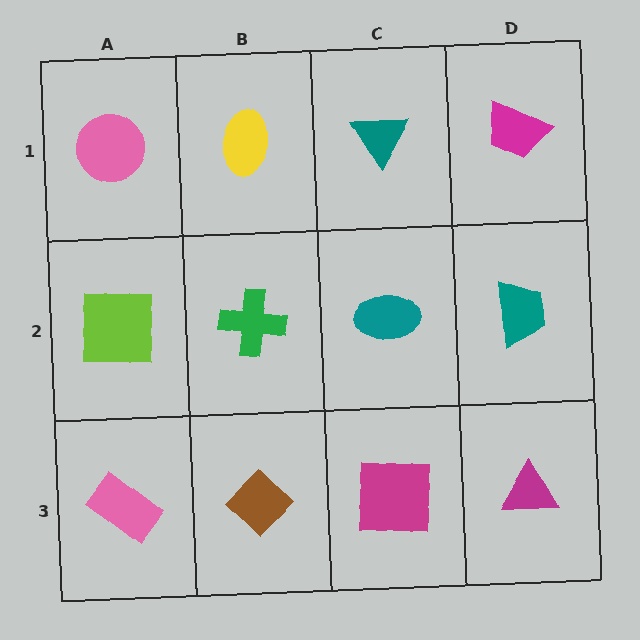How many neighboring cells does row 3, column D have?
2.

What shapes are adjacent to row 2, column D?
A magenta trapezoid (row 1, column D), a magenta triangle (row 3, column D), a teal ellipse (row 2, column C).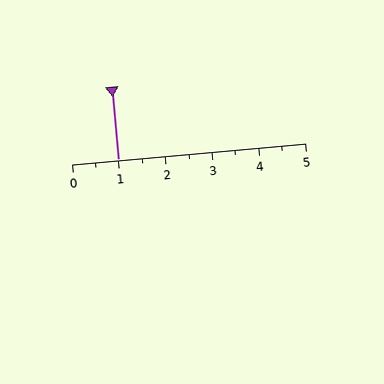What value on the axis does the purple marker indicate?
The marker indicates approximately 1.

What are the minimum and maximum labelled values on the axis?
The axis runs from 0 to 5.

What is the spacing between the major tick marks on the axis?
The major ticks are spaced 1 apart.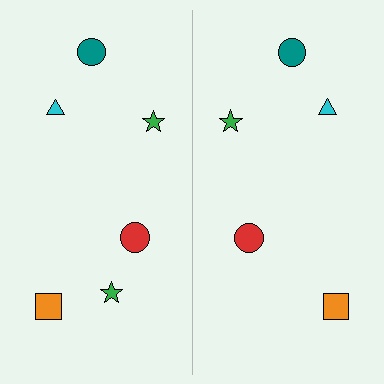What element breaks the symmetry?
A green star is missing from the right side.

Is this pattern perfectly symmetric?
No, the pattern is not perfectly symmetric. A green star is missing from the right side.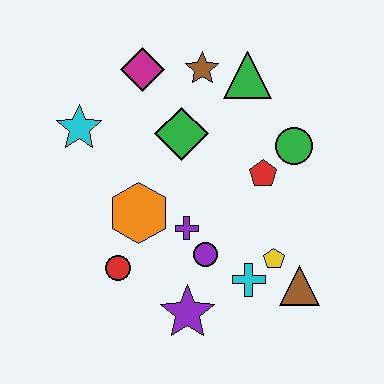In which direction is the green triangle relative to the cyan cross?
The green triangle is above the cyan cross.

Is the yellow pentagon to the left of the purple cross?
No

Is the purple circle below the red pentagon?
Yes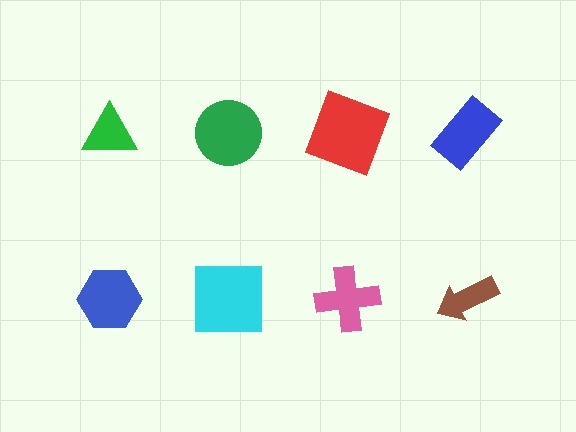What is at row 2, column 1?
A blue hexagon.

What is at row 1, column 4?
A blue rectangle.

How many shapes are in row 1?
4 shapes.